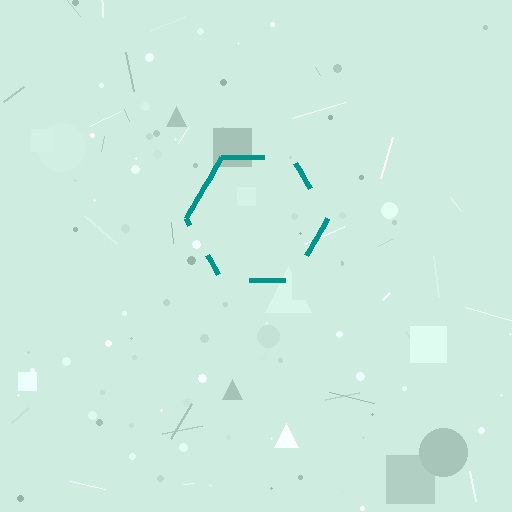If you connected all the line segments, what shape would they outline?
They would outline a hexagon.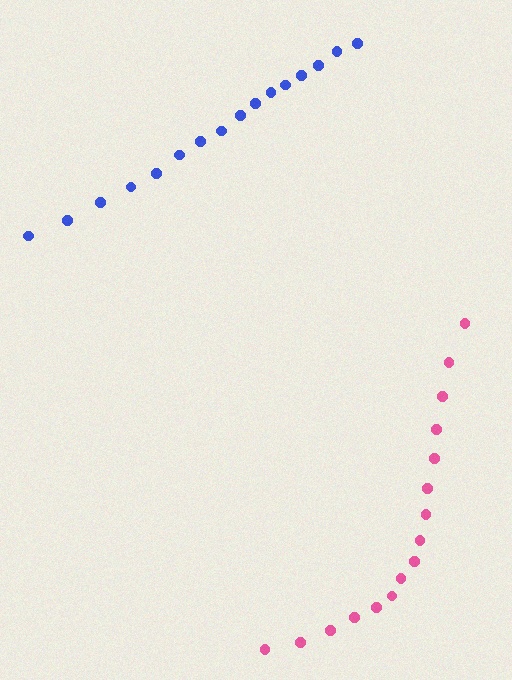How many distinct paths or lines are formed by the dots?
There are 2 distinct paths.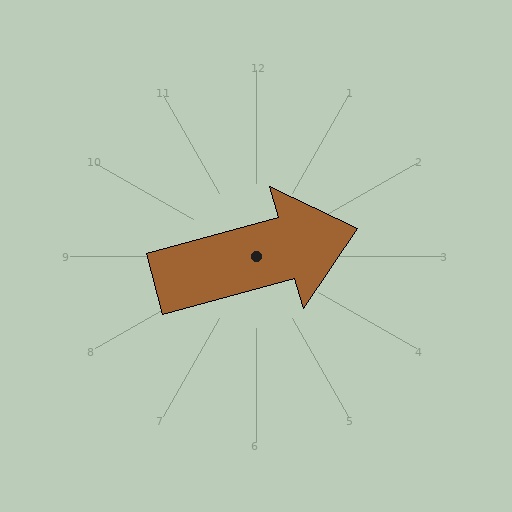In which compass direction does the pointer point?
East.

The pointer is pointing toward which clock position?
Roughly 2 o'clock.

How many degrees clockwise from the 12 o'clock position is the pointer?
Approximately 75 degrees.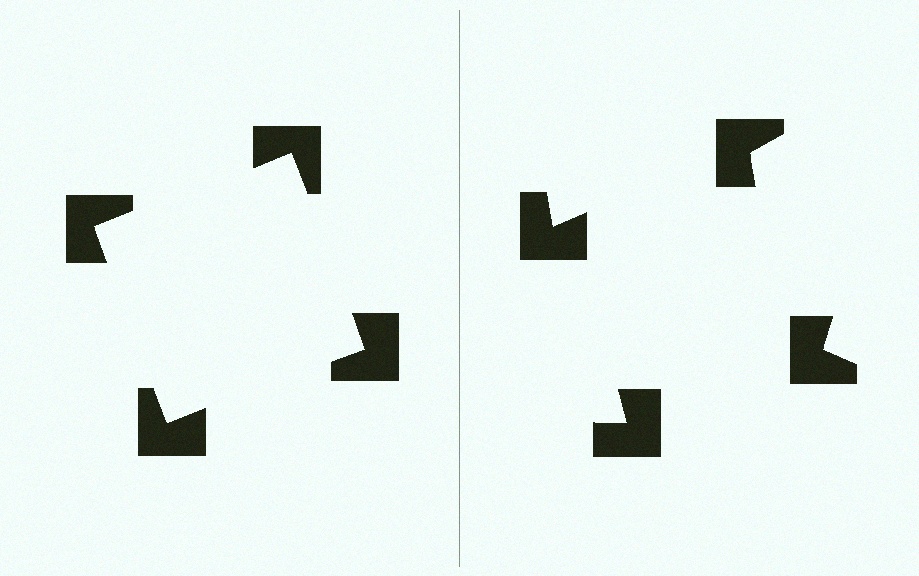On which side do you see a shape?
An illusory square appears on the left side. On the right side the wedge cuts are rotated, so no coherent shape forms.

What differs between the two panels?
The notched squares are positioned identically on both sides; only the wedge orientations differ. On the left they align to a square; on the right they are misaligned.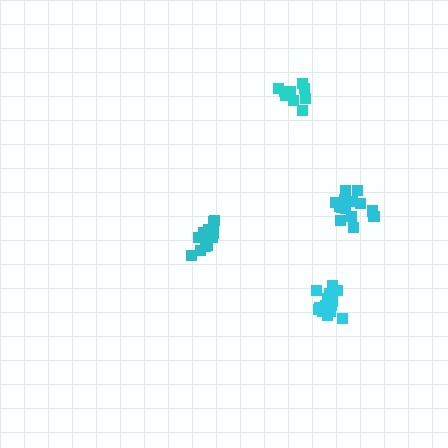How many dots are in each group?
Group 1: 10 dots, Group 2: 14 dots, Group 3: 15 dots, Group 4: 14 dots (53 total).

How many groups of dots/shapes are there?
There are 4 groups.